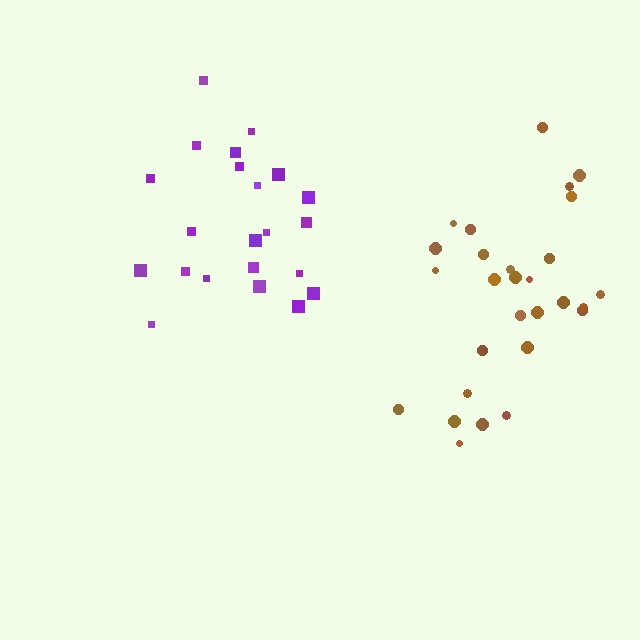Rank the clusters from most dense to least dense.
purple, brown.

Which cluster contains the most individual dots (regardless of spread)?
Brown (28).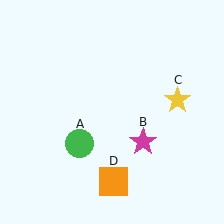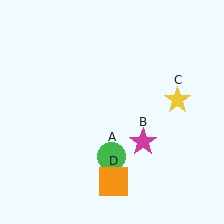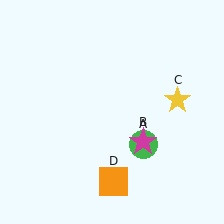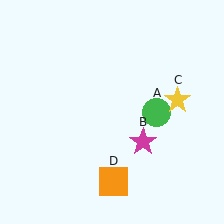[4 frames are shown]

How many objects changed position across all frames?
1 object changed position: green circle (object A).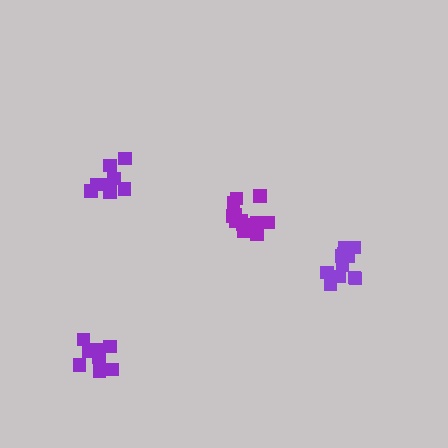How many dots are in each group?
Group 1: 12 dots, Group 2: 8 dots, Group 3: 11 dots, Group 4: 8 dots (39 total).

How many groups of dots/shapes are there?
There are 4 groups.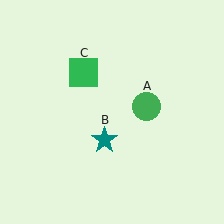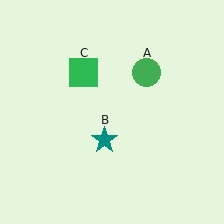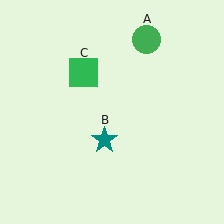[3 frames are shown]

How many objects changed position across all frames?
1 object changed position: green circle (object A).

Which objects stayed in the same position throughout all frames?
Teal star (object B) and green square (object C) remained stationary.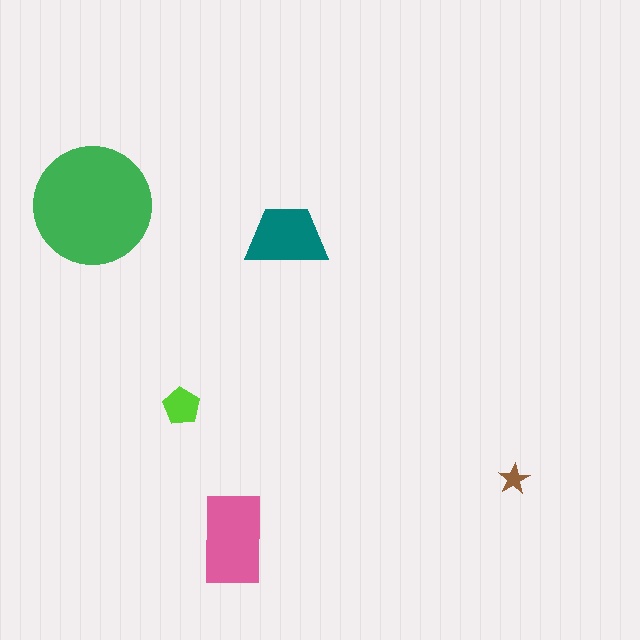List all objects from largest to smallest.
The green circle, the pink rectangle, the teal trapezoid, the lime pentagon, the brown star.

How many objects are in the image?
There are 5 objects in the image.